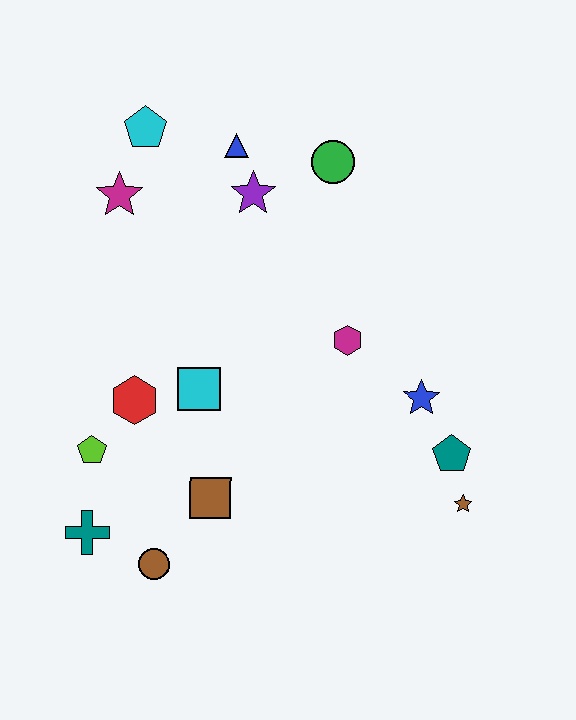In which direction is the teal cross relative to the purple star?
The teal cross is below the purple star.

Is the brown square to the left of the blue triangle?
Yes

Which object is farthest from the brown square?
The cyan pentagon is farthest from the brown square.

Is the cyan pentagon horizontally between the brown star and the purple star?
No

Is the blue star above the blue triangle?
No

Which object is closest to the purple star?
The blue triangle is closest to the purple star.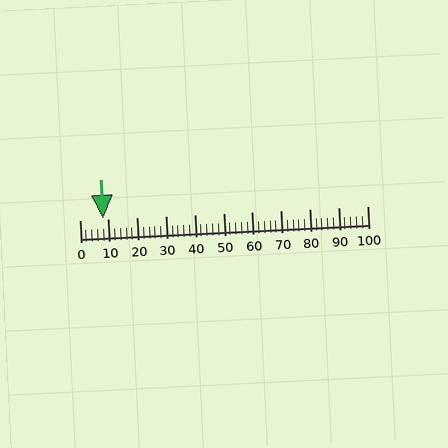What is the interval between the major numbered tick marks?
The major tick marks are spaced 10 units apart.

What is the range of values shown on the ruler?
The ruler shows values from 0 to 100.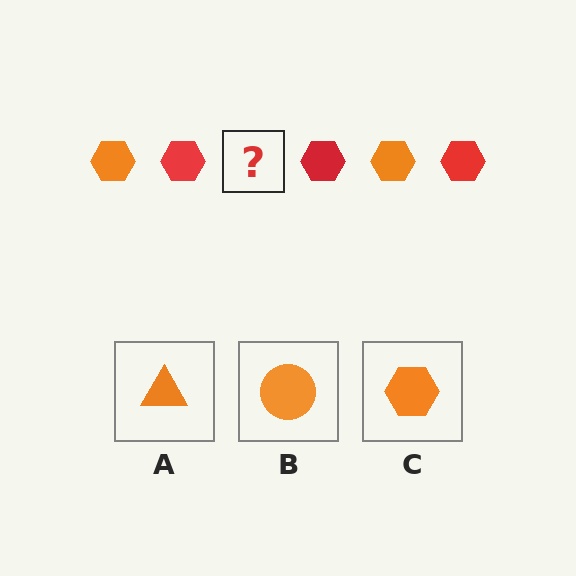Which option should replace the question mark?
Option C.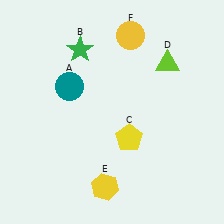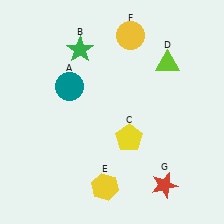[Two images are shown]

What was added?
A red star (G) was added in Image 2.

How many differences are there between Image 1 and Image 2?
There is 1 difference between the two images.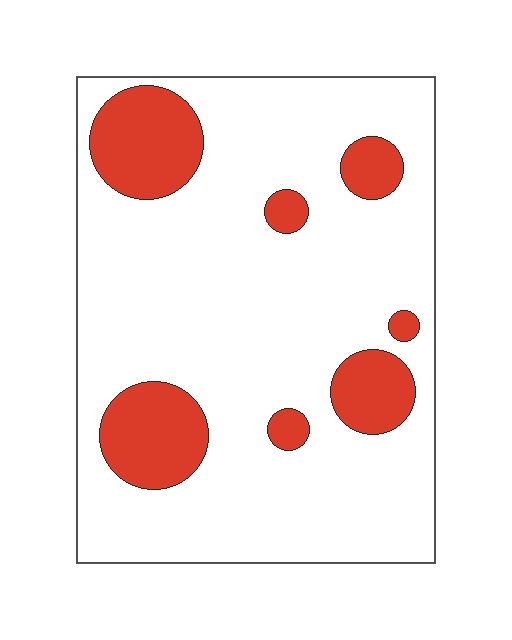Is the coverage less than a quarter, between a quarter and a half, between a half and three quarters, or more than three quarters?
Less than a quarter.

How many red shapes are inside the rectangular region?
7.